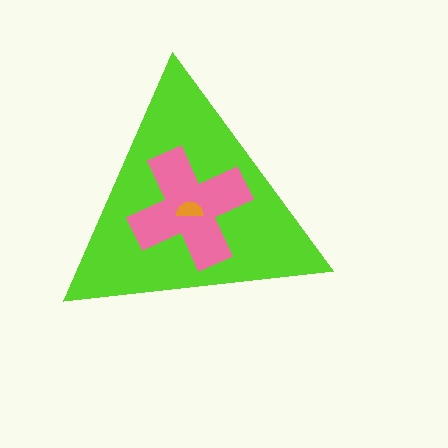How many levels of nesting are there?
3.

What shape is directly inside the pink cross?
The orange semicircle.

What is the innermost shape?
The orange semicircle.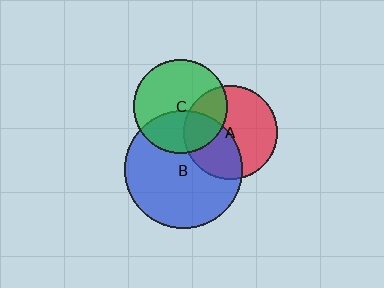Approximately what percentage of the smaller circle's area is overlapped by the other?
Approximately 35%.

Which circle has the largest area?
Circle B (blue).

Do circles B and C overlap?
Yes.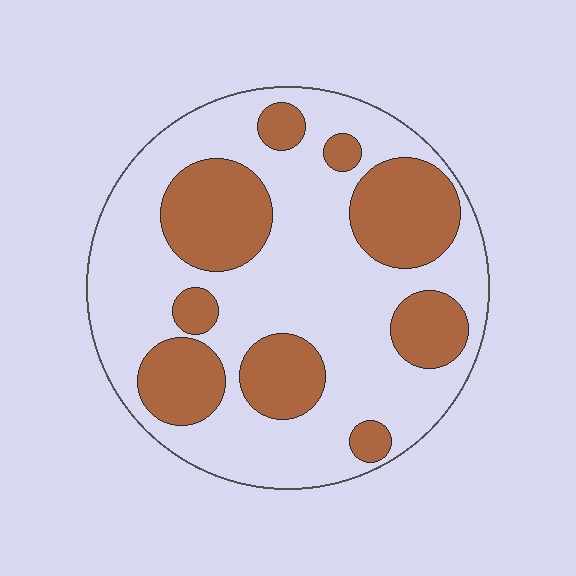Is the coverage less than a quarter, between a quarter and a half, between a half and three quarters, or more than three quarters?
Between a quarter and a half.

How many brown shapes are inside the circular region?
9.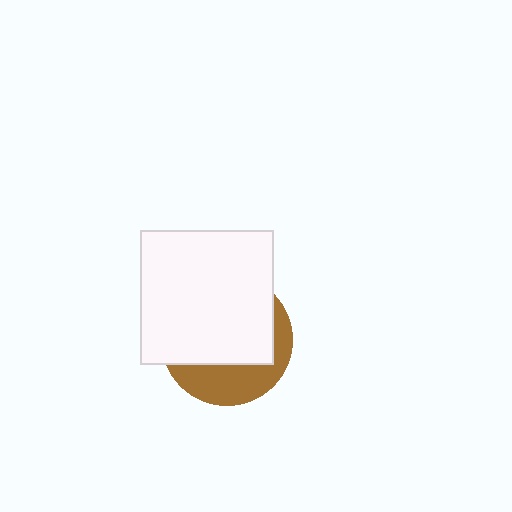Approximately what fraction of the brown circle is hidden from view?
Roughly 66% of the brown circle is hidden behind the white square.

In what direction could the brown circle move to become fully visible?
The brown circle could move down. That would shift it out from behind the white square entirely.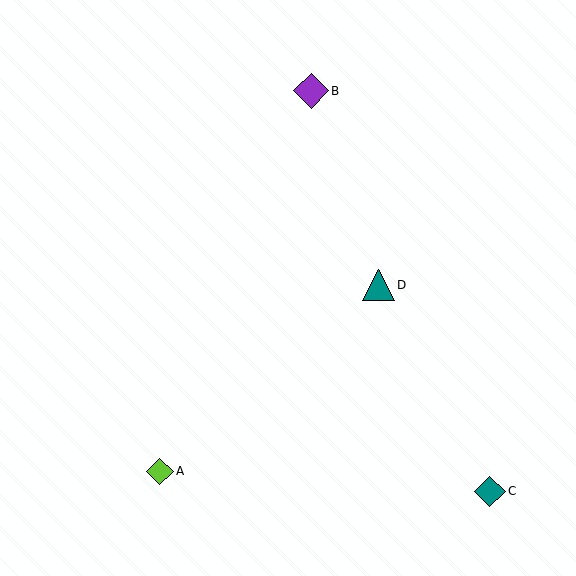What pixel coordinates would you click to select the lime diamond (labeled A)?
Click at (160, 471) to select the lime diamond A.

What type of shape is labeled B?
Shape B is a purple diamond.